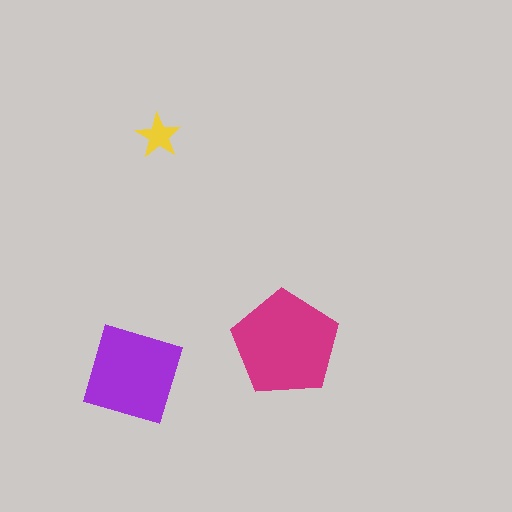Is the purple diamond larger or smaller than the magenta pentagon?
Smaller.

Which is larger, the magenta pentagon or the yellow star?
The magenta pentagon.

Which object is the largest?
The magenta pentagon.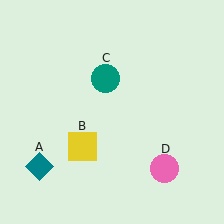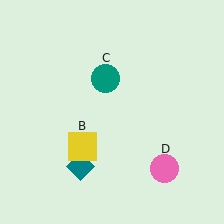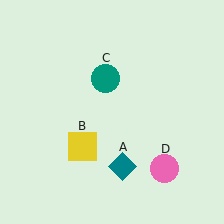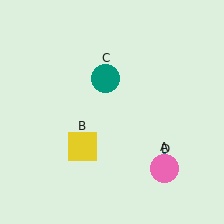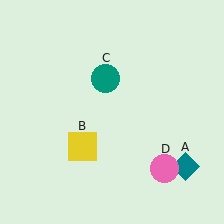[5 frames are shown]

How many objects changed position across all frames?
1 object changed position: teal diamond (object A).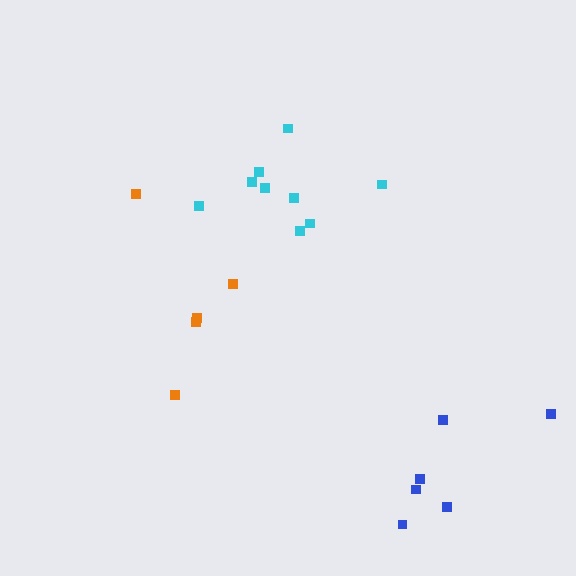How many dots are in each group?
Group 1: 6 dots, Group 2: 9 dots, Group 3: 5 dots (20 total).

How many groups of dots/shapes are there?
There are 3 groups.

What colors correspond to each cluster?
The clusters are colored: blue, cyan, orange.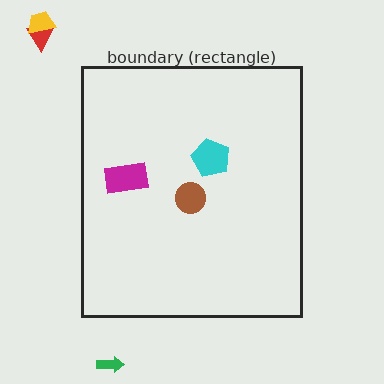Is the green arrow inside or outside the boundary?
Outside.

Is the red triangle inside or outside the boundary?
Outside.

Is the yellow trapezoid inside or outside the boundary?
Outside.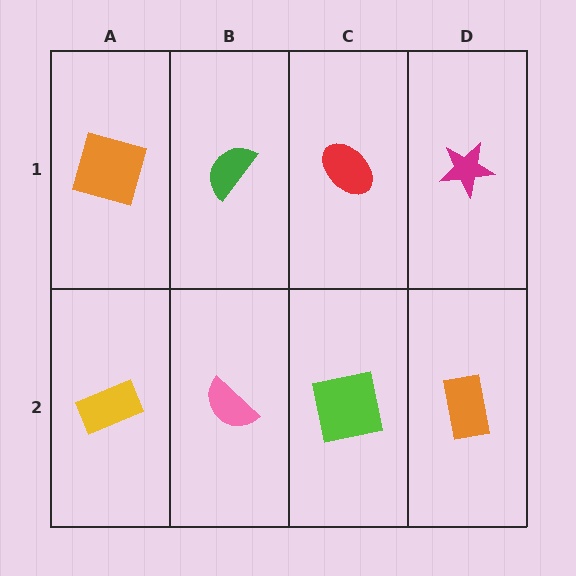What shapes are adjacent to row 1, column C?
A lime square (row 2, column C), a green semicircle (row 1, column B), a magenta star (row 1, column D).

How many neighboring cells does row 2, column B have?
3.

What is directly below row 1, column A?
A yellow rectangle.